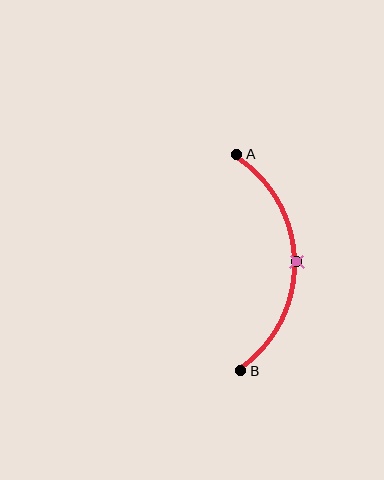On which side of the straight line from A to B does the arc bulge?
The arc bulges to the right of the straight line connecting A and B.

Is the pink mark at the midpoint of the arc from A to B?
Yes. The pink mark lies on the arc at equal arc-length from both A and B — it is the arc midpoint.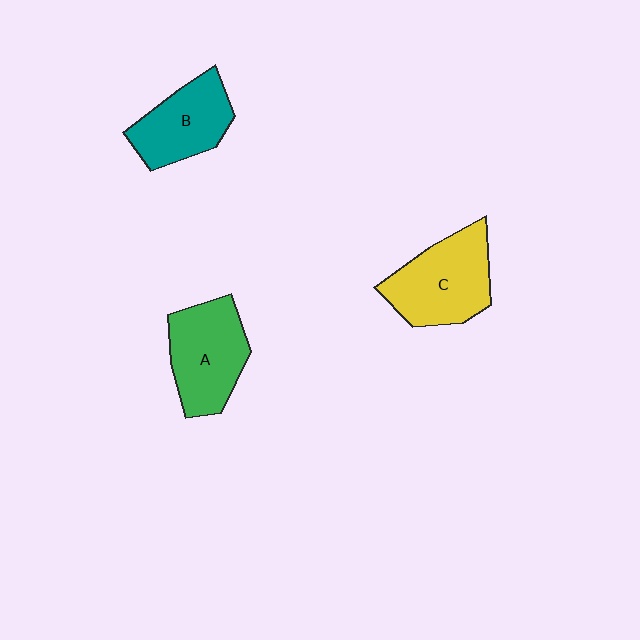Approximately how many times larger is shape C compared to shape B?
Approximately 1.2 times.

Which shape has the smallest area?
Shape B (teal).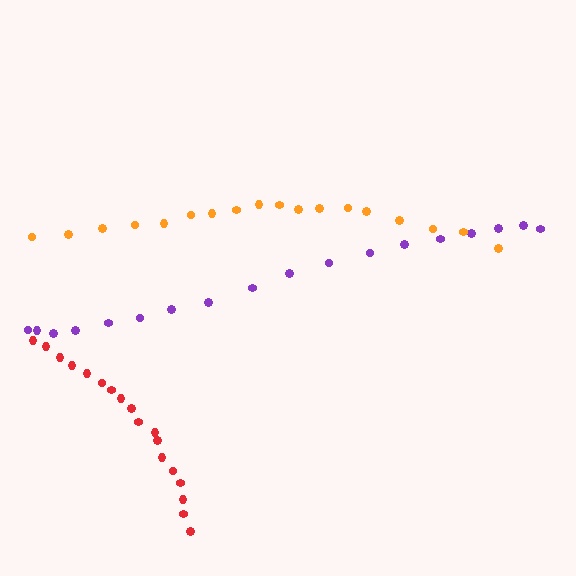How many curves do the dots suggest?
There are 3 distinct paths.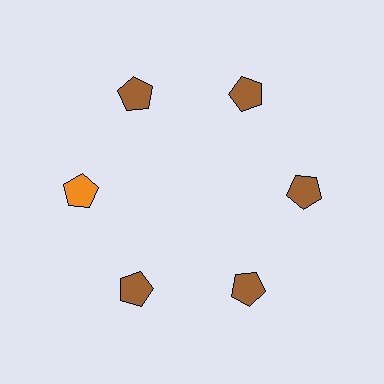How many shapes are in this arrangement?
There are 6 shapes arranged in a ring pattern.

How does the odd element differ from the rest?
It has a different color: orange instead of brown.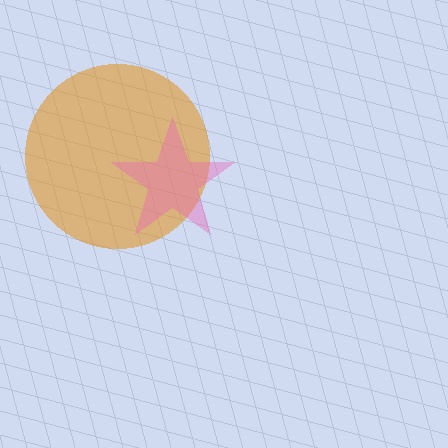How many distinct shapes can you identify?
There are 2 distinct shapes: an orange circle, a pink star.